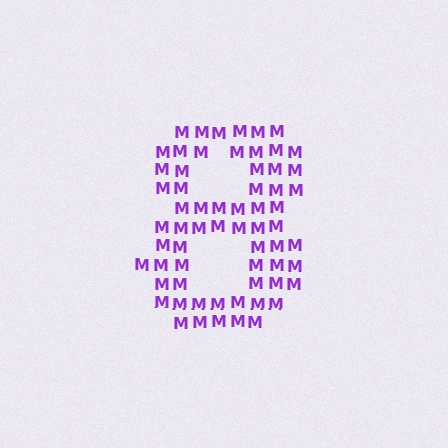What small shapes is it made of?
It is made of small letter M's.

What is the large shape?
The large shape is the digit 8.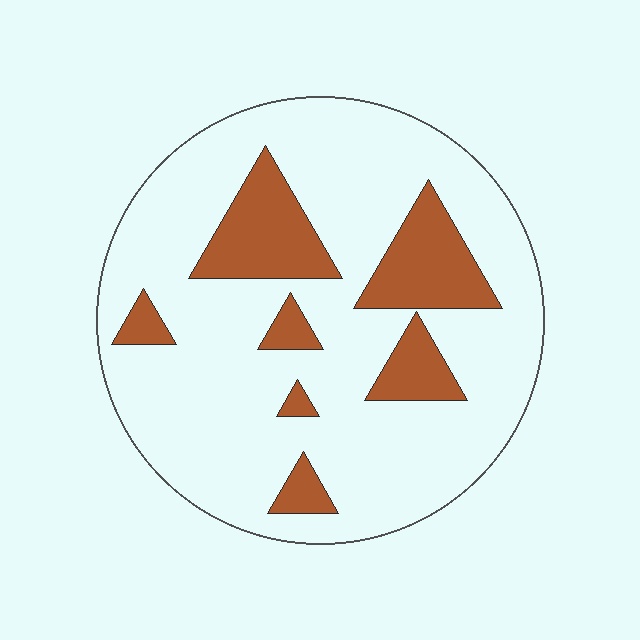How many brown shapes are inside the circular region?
7.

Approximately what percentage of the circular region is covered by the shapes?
Approximately 20%.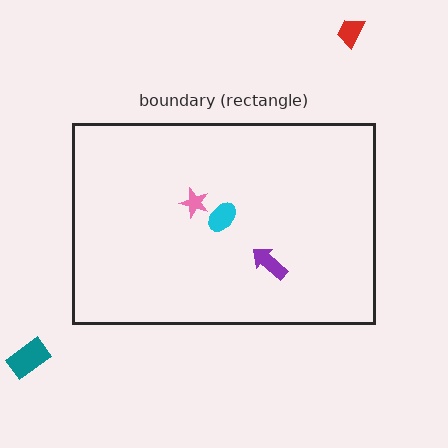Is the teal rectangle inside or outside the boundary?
Outside.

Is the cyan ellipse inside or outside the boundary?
Inside.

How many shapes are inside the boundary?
3 inside, 2 outside.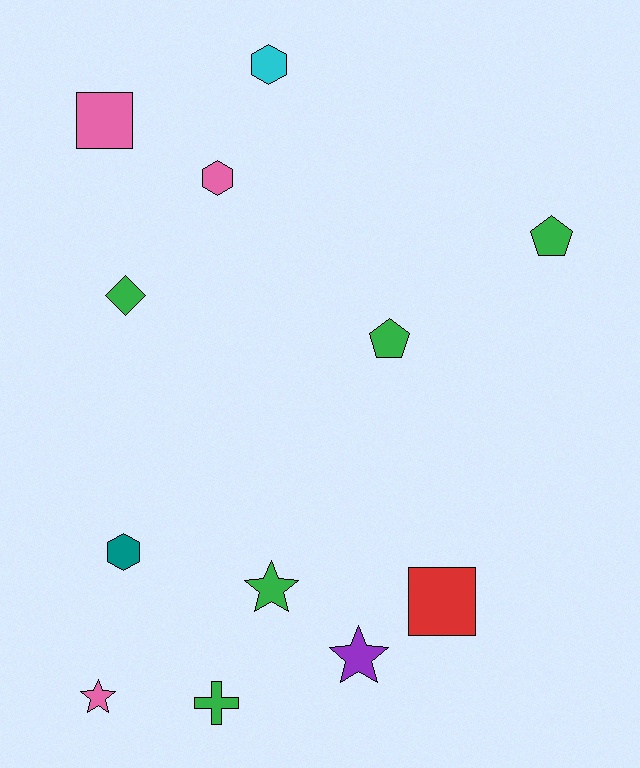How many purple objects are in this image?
There is 1 purple object.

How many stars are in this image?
There are 3 stars.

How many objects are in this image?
There are 12 objects.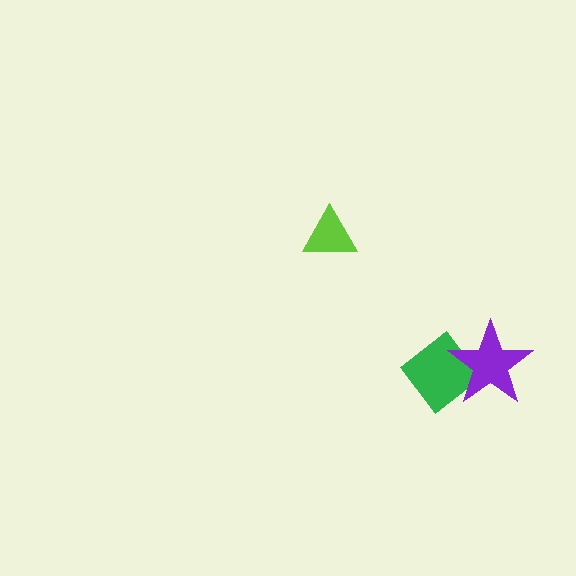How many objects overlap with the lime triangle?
0 objects overlap with the lime triangle.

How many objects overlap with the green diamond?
1 object overlaps with the green diamond.